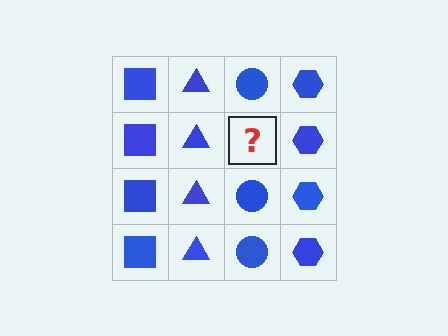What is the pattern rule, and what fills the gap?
The rule is that each column has a consistent shape. The gap should be filled with a blue circle.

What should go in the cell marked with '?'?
The missing cell should contain a blue circle.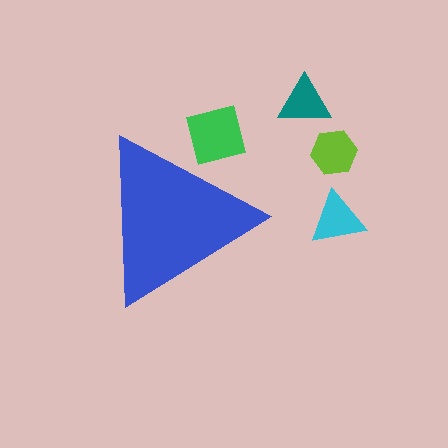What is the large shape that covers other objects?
A blue triangle.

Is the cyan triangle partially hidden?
No, the cyan triangle is fully visible.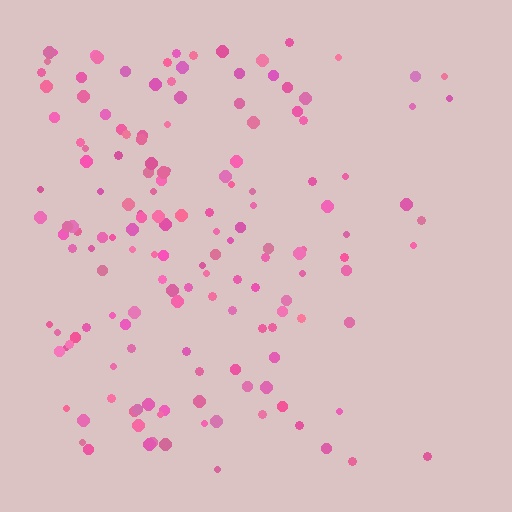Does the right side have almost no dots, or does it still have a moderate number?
Still a moderate number, just noticeably fewer than the left.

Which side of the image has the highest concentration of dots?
The left.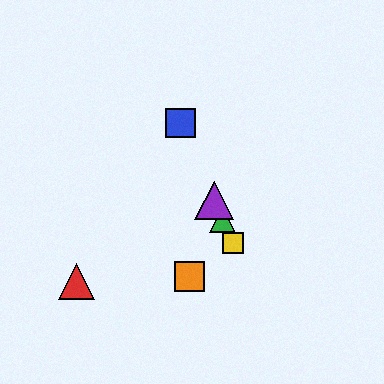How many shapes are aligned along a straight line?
4 shapes (the blue square, the green triangle, the yellow square, the purple triangle) are aligned along a straight line.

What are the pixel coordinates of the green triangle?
The green triangle is at (223, 220).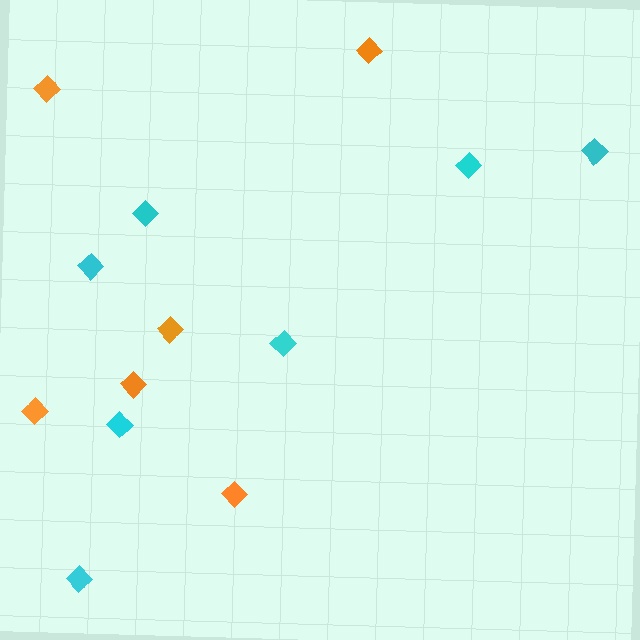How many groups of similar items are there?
There are 2 groups: one group of orange diamonds (6) and one group of cyan diamonds (7).